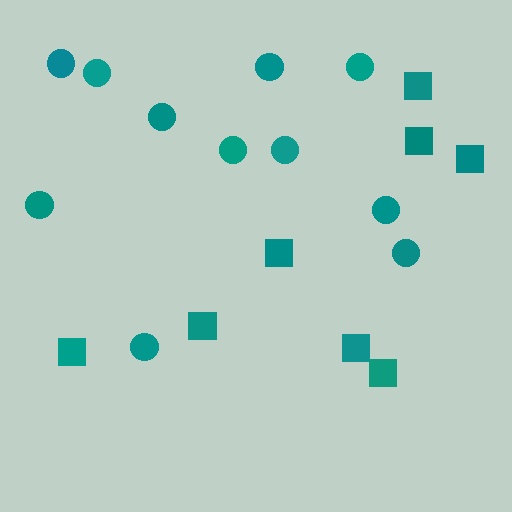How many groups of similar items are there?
There are 2 groups: one group of squares (8) and one group of circles (11).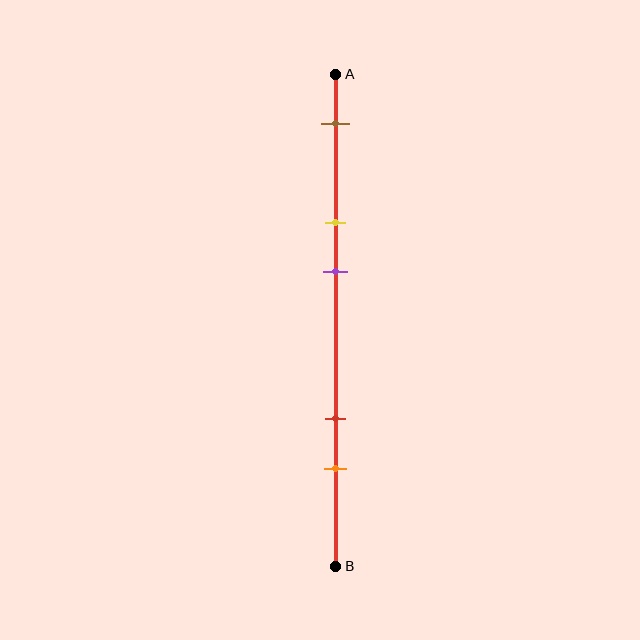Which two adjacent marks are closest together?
The yellow and purple marks are the closest adjacent pair.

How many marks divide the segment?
There are 5 marks dividing the segment.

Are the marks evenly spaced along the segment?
No, the marks are not evenly spaced.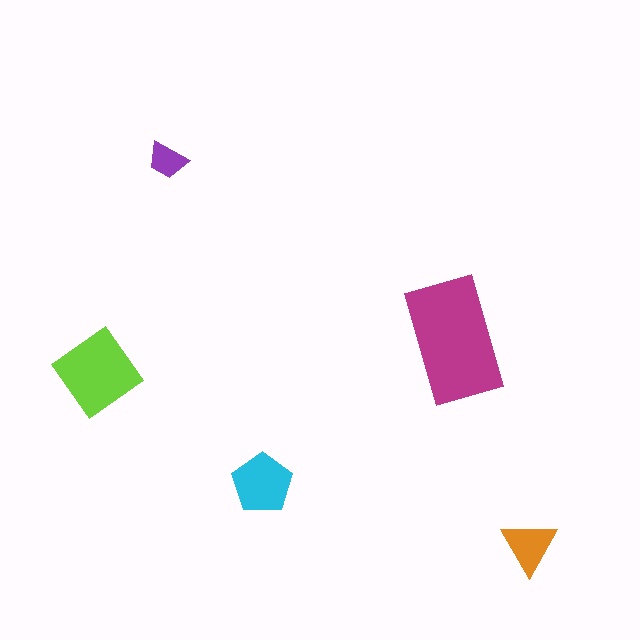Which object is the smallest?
The purple trapezoid.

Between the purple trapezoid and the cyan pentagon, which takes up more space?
The cyan pentagon.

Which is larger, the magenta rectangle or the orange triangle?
The magenta rectangle.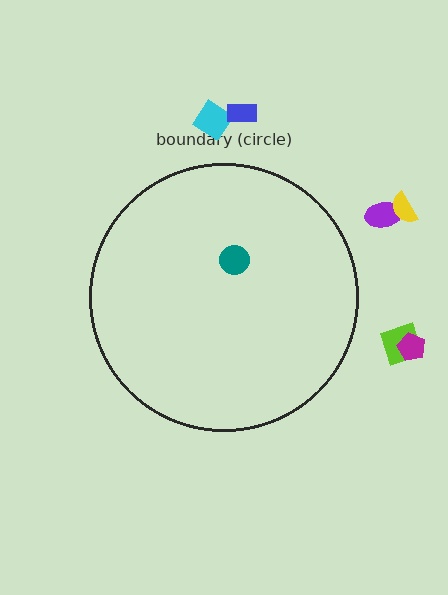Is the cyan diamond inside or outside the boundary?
Outside.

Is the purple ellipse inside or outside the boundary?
Outside.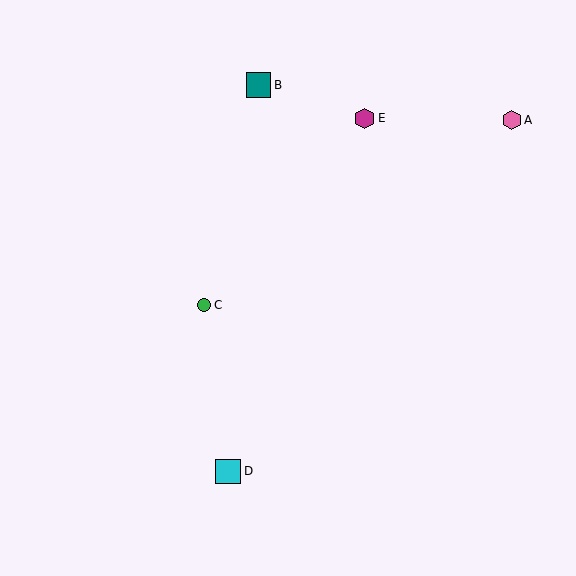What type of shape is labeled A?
Shape A is a pink hexagon.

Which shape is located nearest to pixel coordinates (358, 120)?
The magenta hexagon (labeled E) at (364, 118) is nearest to that location.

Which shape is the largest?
The cyan square (labeled D) is the largest.